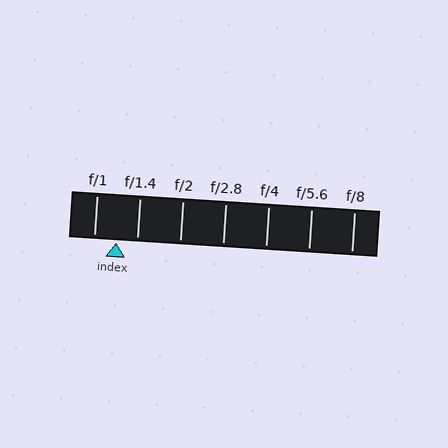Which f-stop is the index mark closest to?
The index mark is closest to f/1.4.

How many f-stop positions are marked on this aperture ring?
There are 7 f-stop positions marked.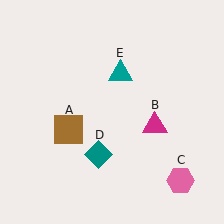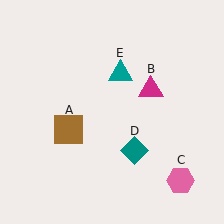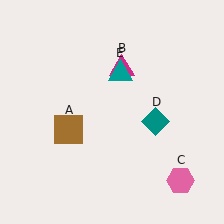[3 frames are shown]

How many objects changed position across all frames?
2 objects changed position: magenta triangle (object B), teal diamond (object D).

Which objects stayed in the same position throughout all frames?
Brown square (object A) and pink hexagon (object C) and teal triangle (object E) remained stationary.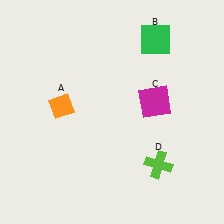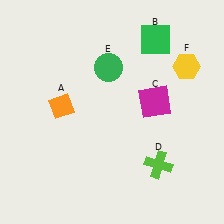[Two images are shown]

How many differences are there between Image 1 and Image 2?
There are 2 differences between the two images.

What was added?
A green circle (E), a yellow hexagon (F) were added in Image 2.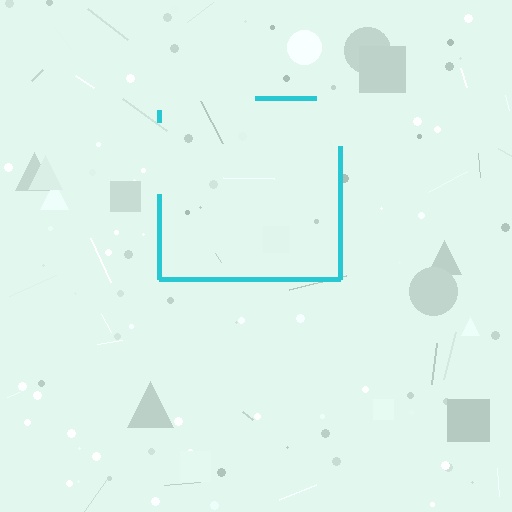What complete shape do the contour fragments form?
The contour fragments form a square.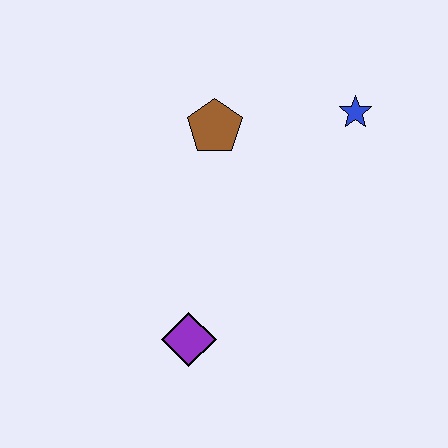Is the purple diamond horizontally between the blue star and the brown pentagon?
No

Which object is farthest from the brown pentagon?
The purple diamond is farthest from the brown pentagon.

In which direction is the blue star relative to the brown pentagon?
The blue star is to the right of the brown pentagon.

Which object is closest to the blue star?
The brown pentagon is closest to the blue star.